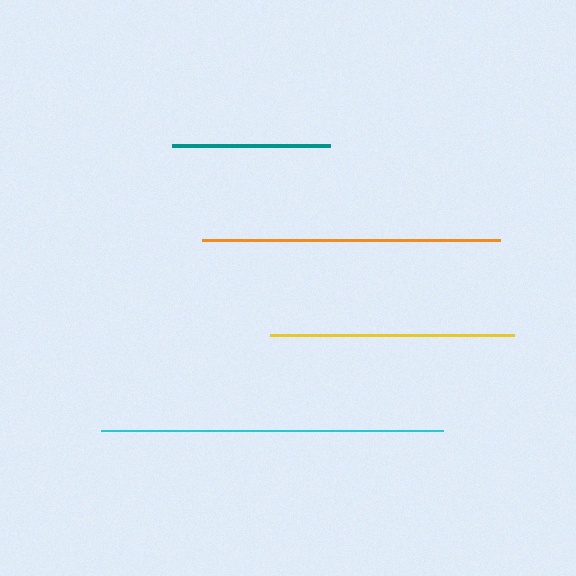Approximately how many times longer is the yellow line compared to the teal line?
The yellow line is approximately 1.5 times the length of the teal line.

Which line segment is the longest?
The cyan line is the longest at approximately 342 pixels.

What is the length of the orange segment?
The orange segment is approximately 299 pixels long.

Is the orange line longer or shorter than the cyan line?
The cyan line is longer than the orange line.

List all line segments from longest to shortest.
From longest to shortest: cyan, orange, yellow, teal.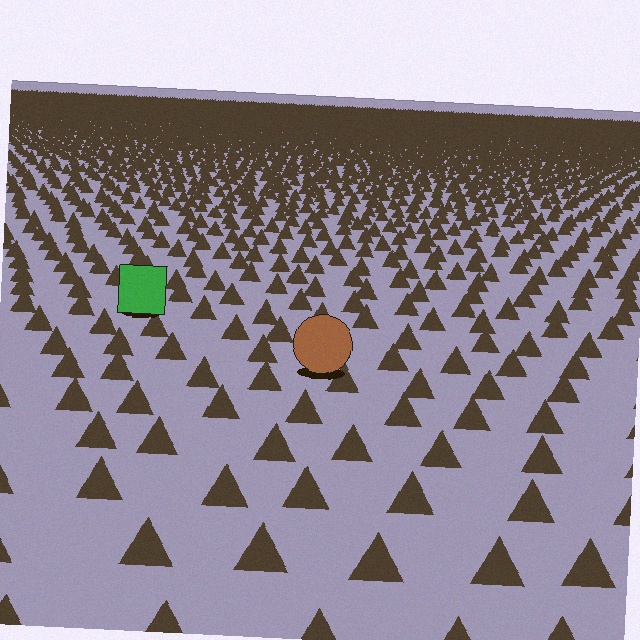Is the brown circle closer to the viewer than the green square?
Yes. The brown circle is closer — you can tell from the texture gradient: the ground texture is coarser near it.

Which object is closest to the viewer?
The brown circle is closest. The texture marks near it are larger and more spread out.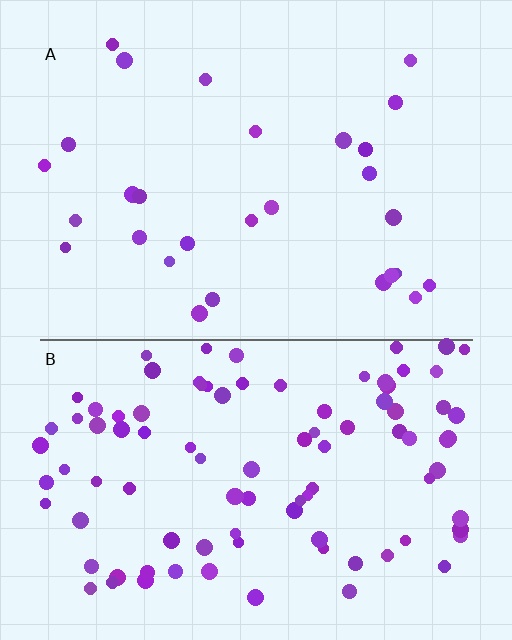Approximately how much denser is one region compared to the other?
Approximately 3.4× — region B over region A.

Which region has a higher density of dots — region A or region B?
B (the bottom).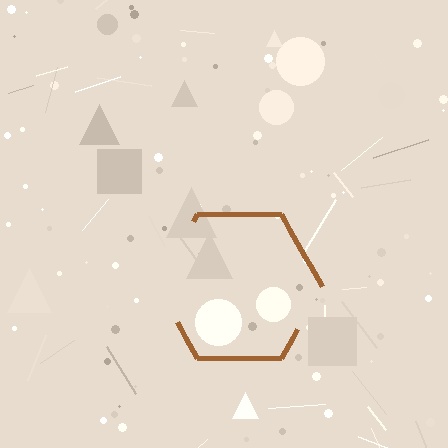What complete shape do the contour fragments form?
The contour fragments form a hexagon.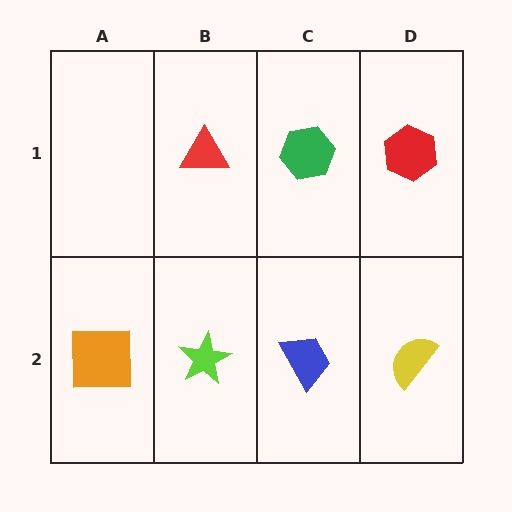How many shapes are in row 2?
4 shapes.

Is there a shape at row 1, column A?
No, that cell is empty.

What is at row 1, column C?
A green hexagon.